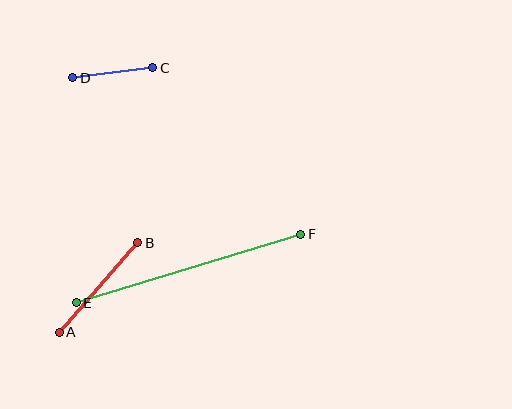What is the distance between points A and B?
The distance is approximately 119 pixels.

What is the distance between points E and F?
The distance is approximately 235 pixels.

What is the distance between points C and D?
The distance is approximately 81 pixels.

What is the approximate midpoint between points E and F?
The midpoint is at approximately (188, 269) pixels.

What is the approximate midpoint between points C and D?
The midpoint is at approximately (113, 73) pixels.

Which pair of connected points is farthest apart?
Points E and F are farthest apart.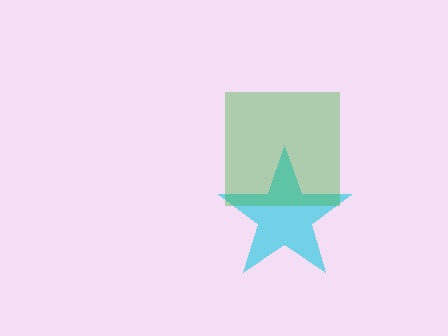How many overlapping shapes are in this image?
There are 2 overlapping shapes in the image.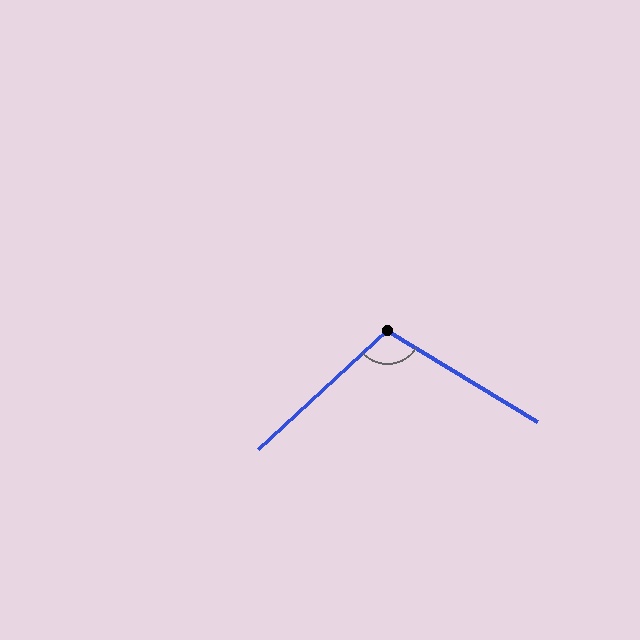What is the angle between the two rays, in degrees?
Approximately 106 degrees.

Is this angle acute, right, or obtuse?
It is obtuse.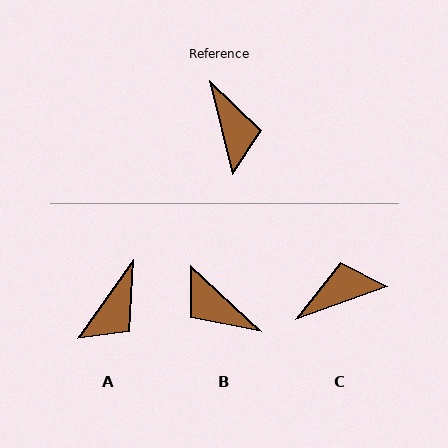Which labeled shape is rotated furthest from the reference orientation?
B, about 146 degrees away.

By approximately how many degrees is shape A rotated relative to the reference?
Approximately 49 degrees clockwise.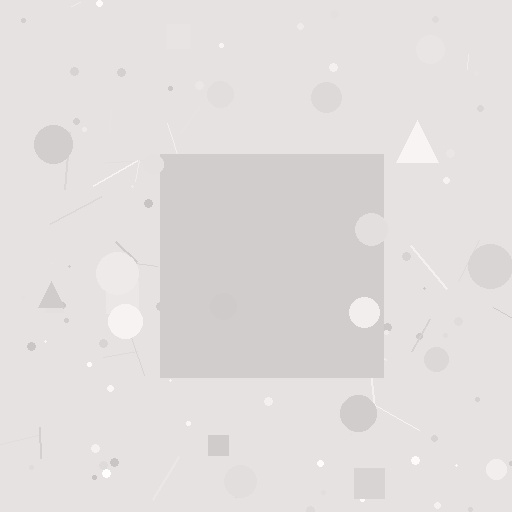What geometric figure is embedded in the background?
A square is embedded in the background.